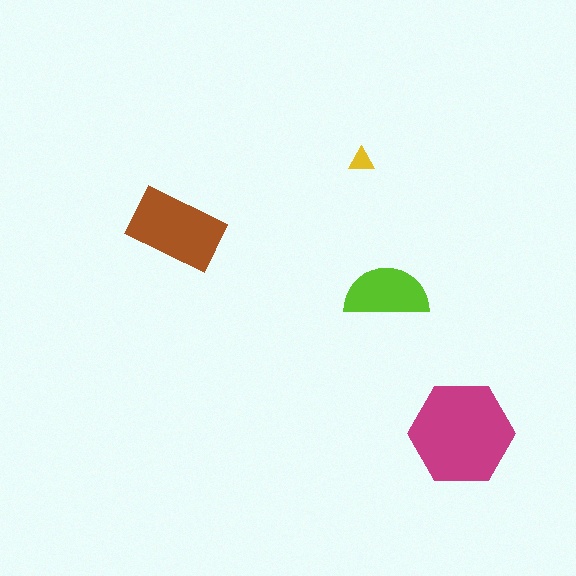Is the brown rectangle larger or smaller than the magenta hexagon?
Smaller.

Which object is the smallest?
The yellow triangle.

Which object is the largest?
The magenta hexagon.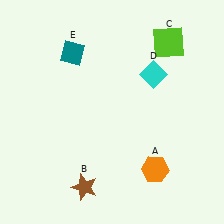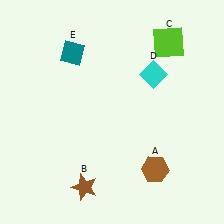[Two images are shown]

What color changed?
The hexagon (A) changed from orange in Image 1 to brown in Image 2.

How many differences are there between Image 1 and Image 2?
There is 1 difference between the two images.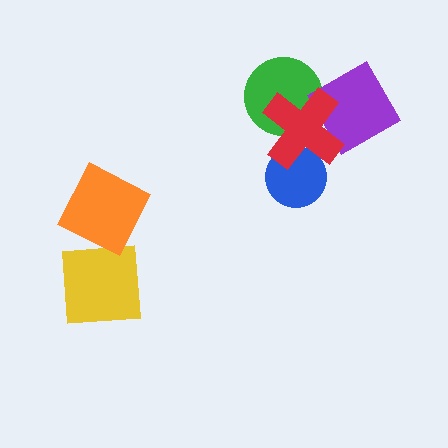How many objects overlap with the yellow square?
0 objects overlap with the yellow square.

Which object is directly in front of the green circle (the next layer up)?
The purple diamond is directly in front of the green circle.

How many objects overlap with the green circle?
2 objects overlap with the green circle.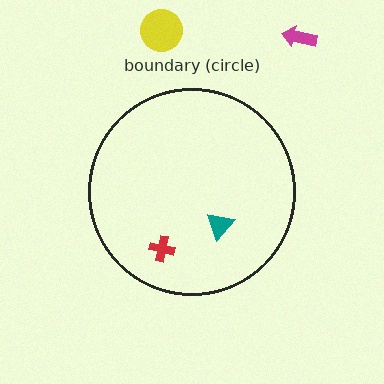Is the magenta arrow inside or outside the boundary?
Outside.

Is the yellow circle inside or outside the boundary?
Outside.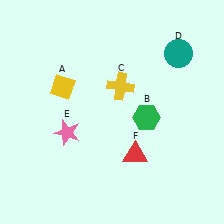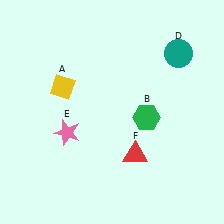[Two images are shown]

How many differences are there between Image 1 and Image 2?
There is 1 difference between the two images.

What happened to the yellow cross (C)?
The yellow cross (C) was removed in Image 2. It was in the top-right area of Image 1.